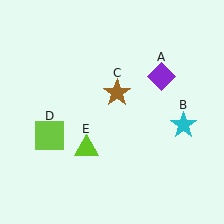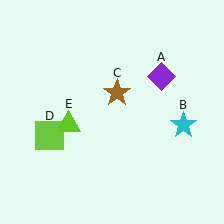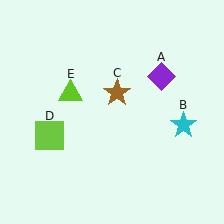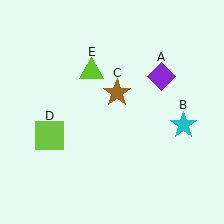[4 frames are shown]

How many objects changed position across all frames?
1 object changed position: lime triangle (object E).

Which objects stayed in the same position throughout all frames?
Purple diamond (object A) and cyan star (object B) and brown star (object C) and lime square (object D) remained stationary.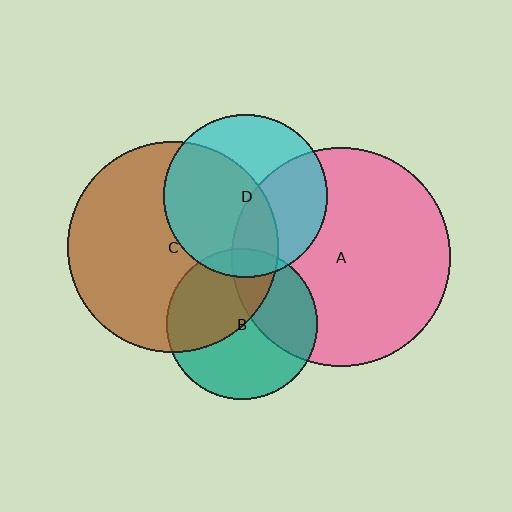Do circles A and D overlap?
Yes.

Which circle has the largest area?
Circle A (pink).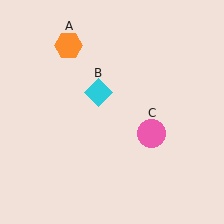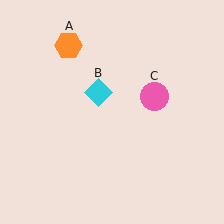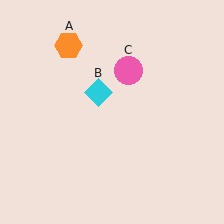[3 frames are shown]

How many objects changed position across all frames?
1 object changed position: pink circle (object C).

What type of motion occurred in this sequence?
The pink circle (object C) rotated counterclockwise around the center of the scene.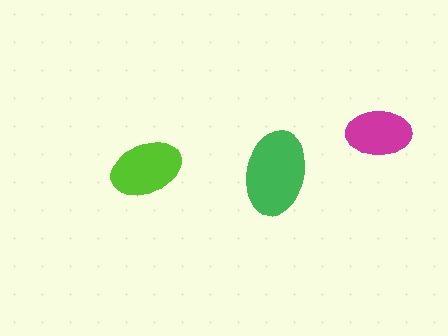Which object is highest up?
The magenta ellipse is topmost.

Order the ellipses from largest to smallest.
the green one, the lime one, the magenta one.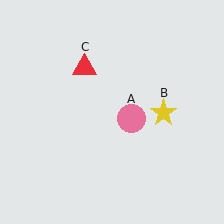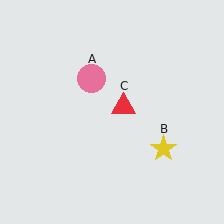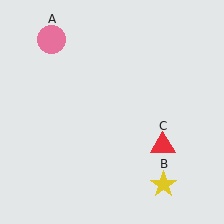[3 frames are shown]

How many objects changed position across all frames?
3 objects changed position: pink circle (object A), yellow star (object B), red triangle (object C).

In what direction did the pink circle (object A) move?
The pink circle (object A) moved up and to the left.